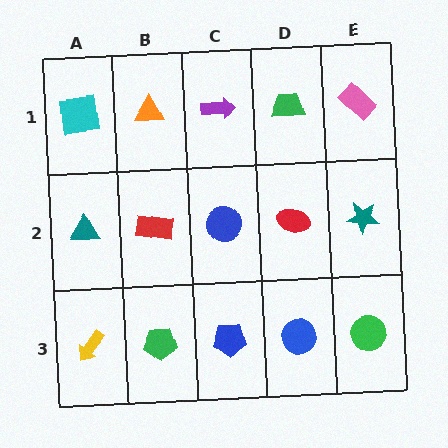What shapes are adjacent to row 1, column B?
A red rectangle (row 2, column B), a cyan square (row 1, column A), a purple arrow (row 1, column C).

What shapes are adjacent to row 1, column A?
A teal triangle (row 2, column A), an orange triangle (row 1, column B).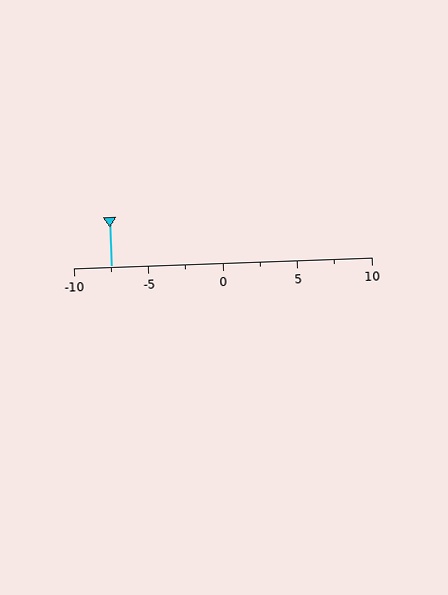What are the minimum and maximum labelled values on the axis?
The axis runs from -10 to 10.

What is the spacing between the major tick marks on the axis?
The major ticks are spaced 5 apart.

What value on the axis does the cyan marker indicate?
The marker indicates approximately -7.5.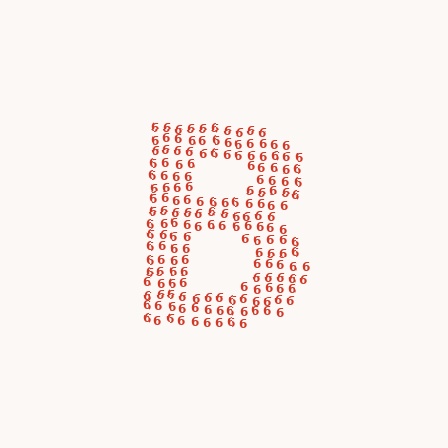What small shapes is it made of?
It is made of small digit 6's.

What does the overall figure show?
The overall figure shows the letter B.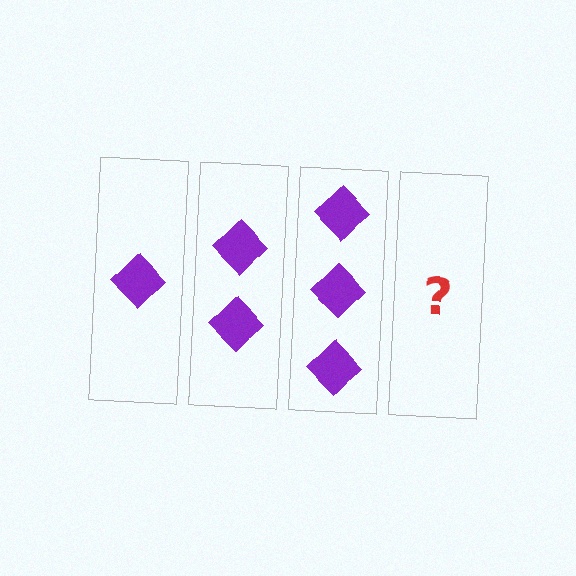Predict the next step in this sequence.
The next step is 4 diamonds.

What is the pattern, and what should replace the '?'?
The pattern is that each step adds one more diamond. The '?' should be 4 diamonds.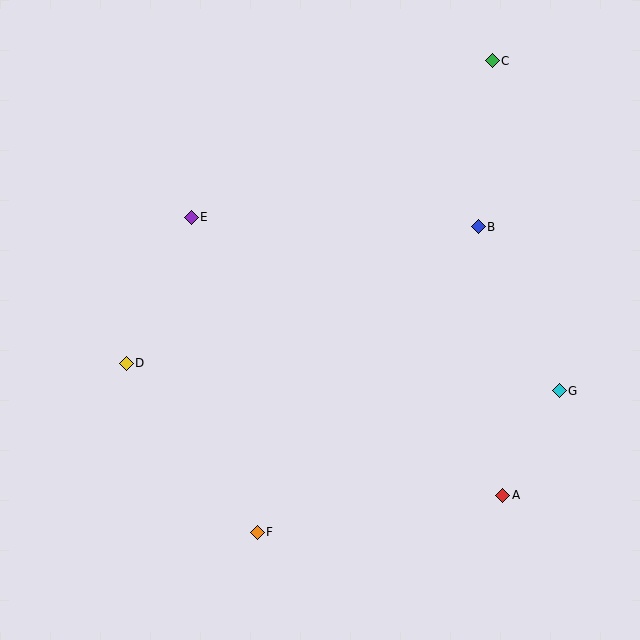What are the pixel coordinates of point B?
Point B is at (478, 227).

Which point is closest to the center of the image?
Point E at (191, 217) is closest to the center.